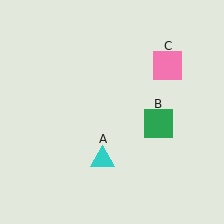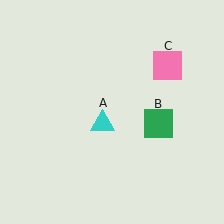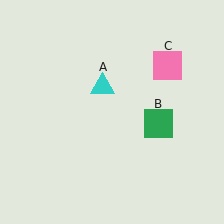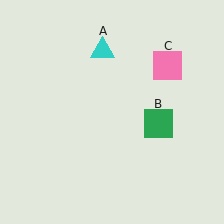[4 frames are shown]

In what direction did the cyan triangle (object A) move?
The cyan triangle (object A) moved up.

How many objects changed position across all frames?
1 object changed position: cyan triangle (object A).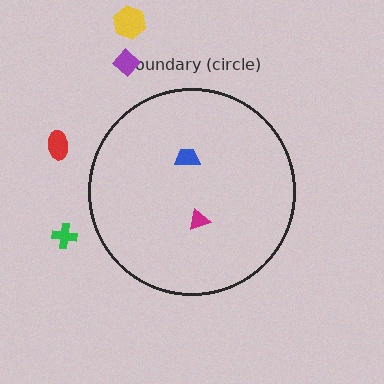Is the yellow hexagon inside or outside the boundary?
Outside.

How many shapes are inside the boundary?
2 inside, 4 outside.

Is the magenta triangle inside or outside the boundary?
Inside.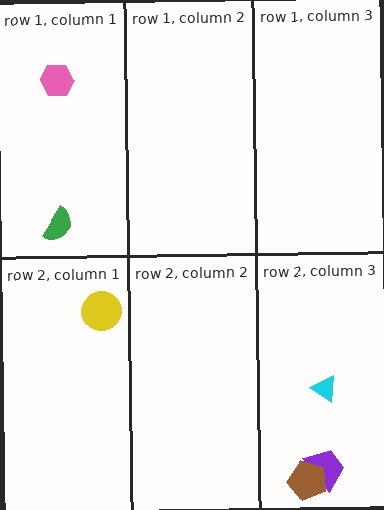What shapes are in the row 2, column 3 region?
The cyan triangle, the purple trapezoid, the brown pentagon.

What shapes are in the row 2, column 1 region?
The yellow circle.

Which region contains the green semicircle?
The row 1, column 1 region.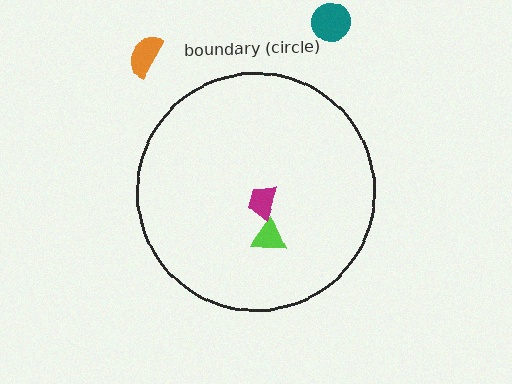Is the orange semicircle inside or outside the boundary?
Outside.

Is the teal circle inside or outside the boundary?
Outside.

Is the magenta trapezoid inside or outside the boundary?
Inside.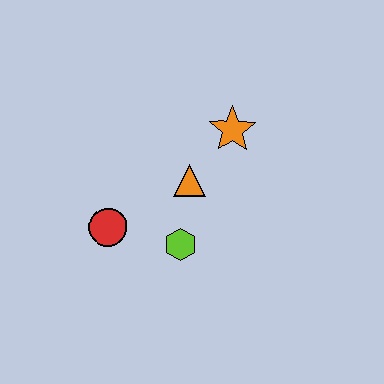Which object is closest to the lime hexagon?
The orange triangle is closest to the lime hexagon.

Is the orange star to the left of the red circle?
No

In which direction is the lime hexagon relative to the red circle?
The lime hexagon is to the right of the red circle.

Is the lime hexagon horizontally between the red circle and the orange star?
Yes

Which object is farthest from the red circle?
The orange star is farthest from the red circle.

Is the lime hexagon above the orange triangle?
No